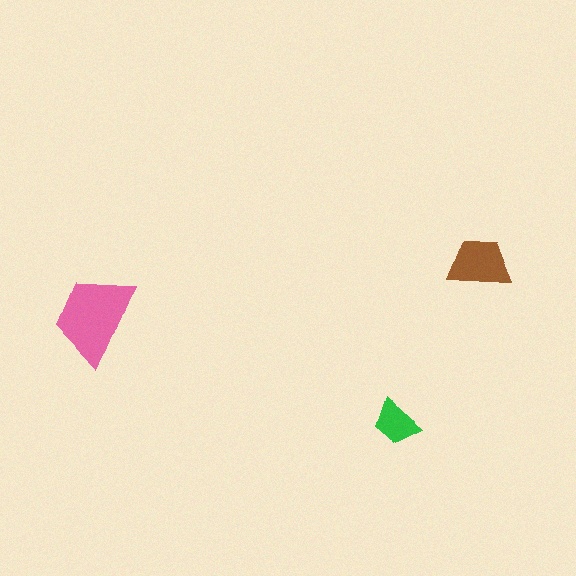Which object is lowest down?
The green trapezoid is bottommost.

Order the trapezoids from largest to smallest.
the pink one, the brown one, the green one.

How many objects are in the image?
There are 3 objects in the image.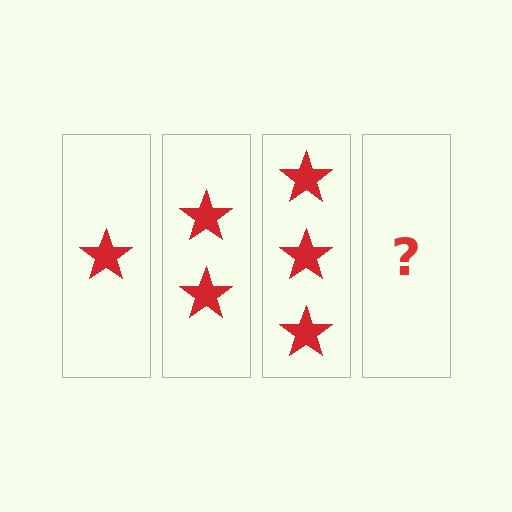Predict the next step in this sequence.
The next step is 4 stars.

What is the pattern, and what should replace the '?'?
The pattern is that each step adds one more star. The '?' should be 4 stars.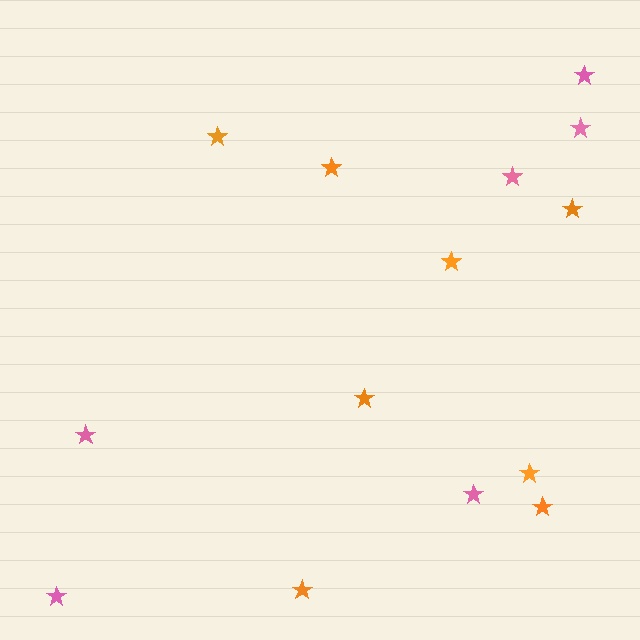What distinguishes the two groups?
There are 2 groups: one group of pink stars (6) and one group of orange stars (8).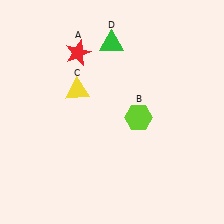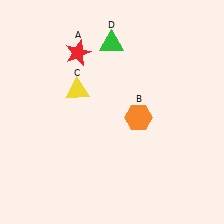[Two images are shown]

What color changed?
The hexagon (B) changed from lime in Image 1 to orange in Image 2.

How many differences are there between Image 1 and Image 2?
There is 1 difference between the two images.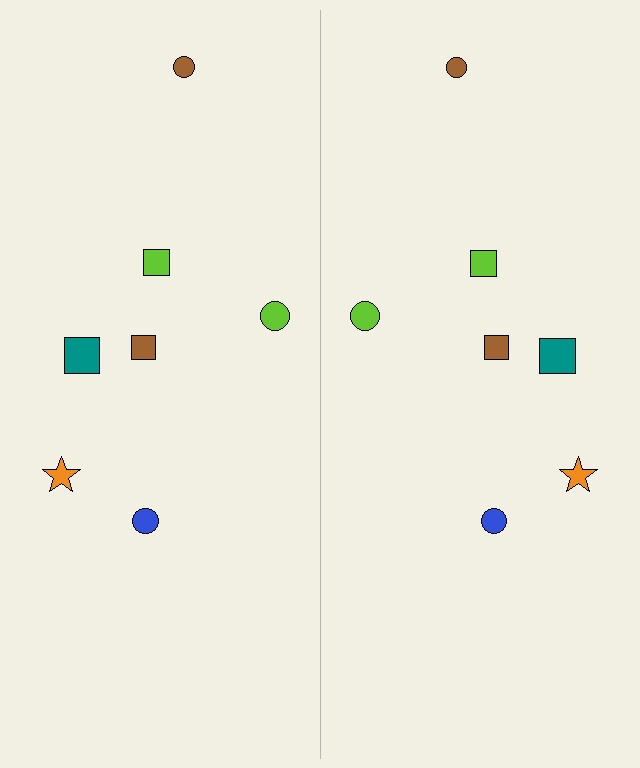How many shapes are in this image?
There are 14 shapes in this image.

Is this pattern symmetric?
Yes, this pattern has bilateral (reflection) symmetry.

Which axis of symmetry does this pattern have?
The pattern has a vertical axis of symmetry running through the center of the image.